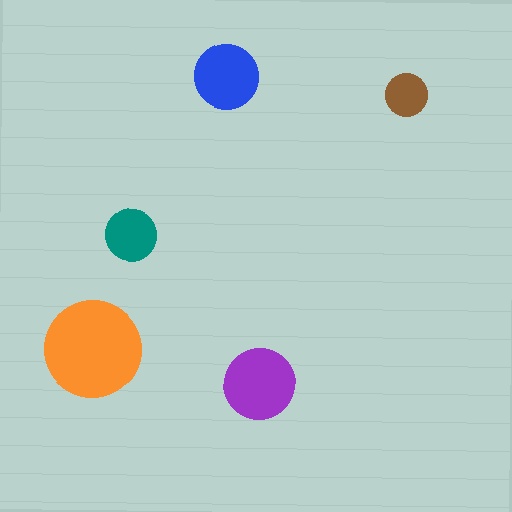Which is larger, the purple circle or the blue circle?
The purple one.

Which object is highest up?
The blue circle is topmost.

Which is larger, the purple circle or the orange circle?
The orange one.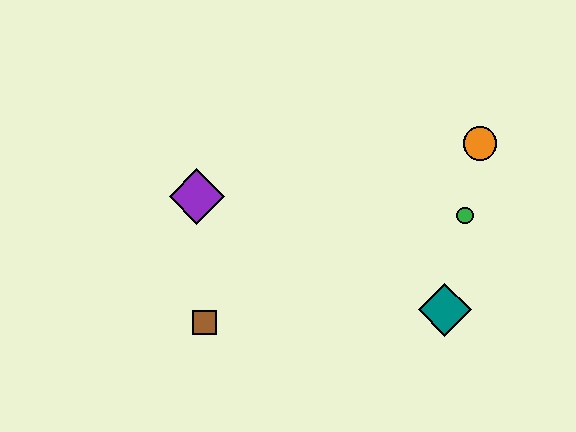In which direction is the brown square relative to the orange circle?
The brown square is to the left of the orange circle.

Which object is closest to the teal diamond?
The green circle is closest to the teal diamond.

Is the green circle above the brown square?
Yes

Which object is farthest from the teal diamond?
The purple diamond is farthest from the teal diamond.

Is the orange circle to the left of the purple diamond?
No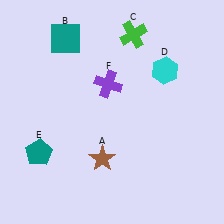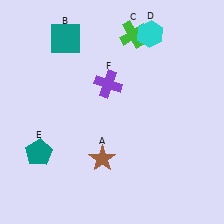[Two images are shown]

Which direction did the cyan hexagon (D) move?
The cyan hexagon (D) moved up.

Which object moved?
The cyan hexagon (D) moved up.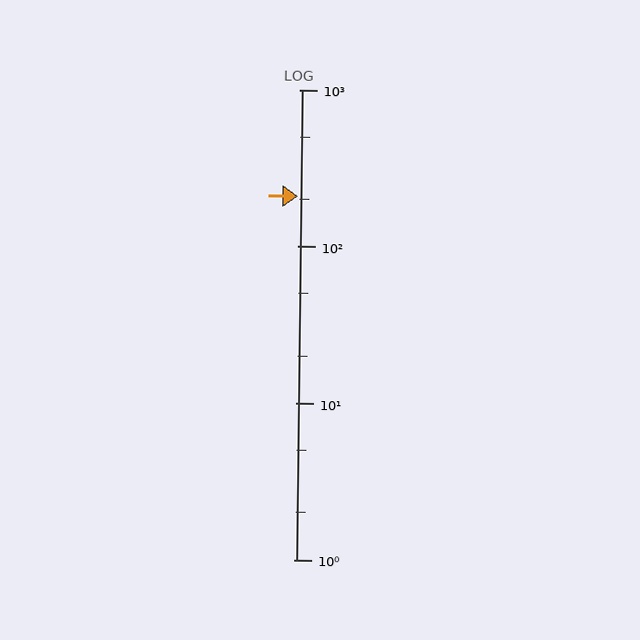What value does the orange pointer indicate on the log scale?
The pointer indicates approximately 210.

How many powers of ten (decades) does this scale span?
The scale spans 3 decades, from 1 to 1000.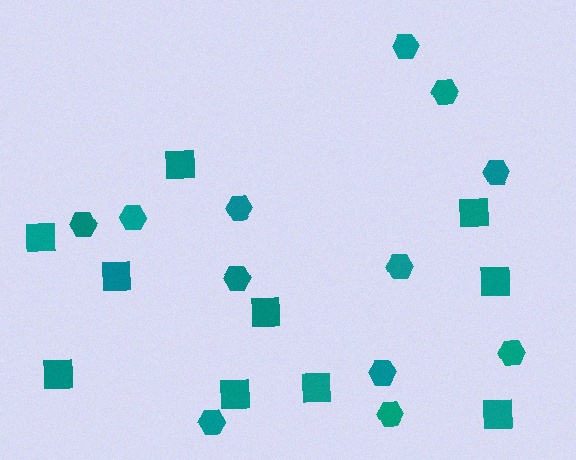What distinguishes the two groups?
There are 2 groups: one group of squares (10) and one group of hexagons (12).